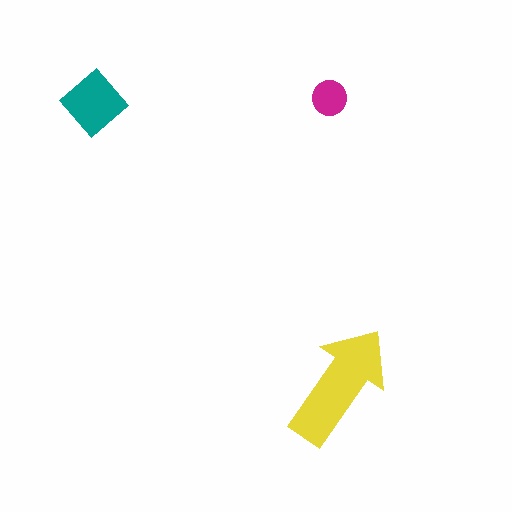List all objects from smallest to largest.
The magenta circle, the teal diamond, the yellow arrow.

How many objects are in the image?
There are 3 objects in the image.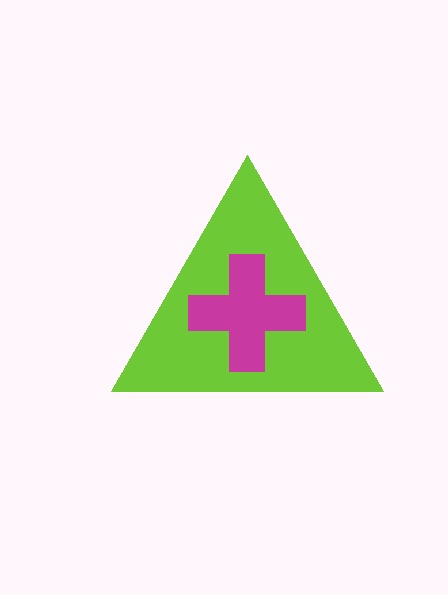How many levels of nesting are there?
2.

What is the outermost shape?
The lime triangle.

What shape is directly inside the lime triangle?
The magenta cross.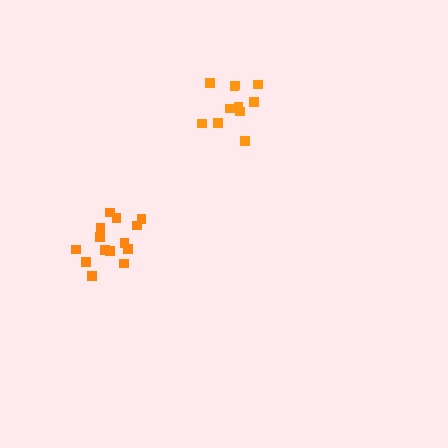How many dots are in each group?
Group 1: 15 dots, Group 2: 11 dots (26 total).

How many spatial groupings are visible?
There are 2 spatial groupings.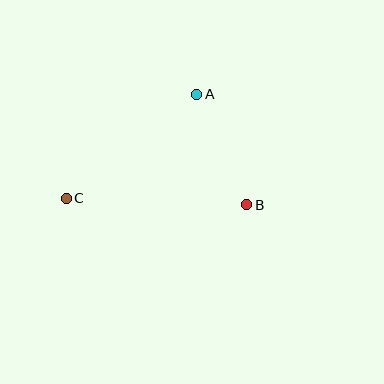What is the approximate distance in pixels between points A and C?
The distance between A and C is approximately 167 pixels.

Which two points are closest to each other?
Points A and B are closest to each other.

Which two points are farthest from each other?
Points B and C are farthest from each other.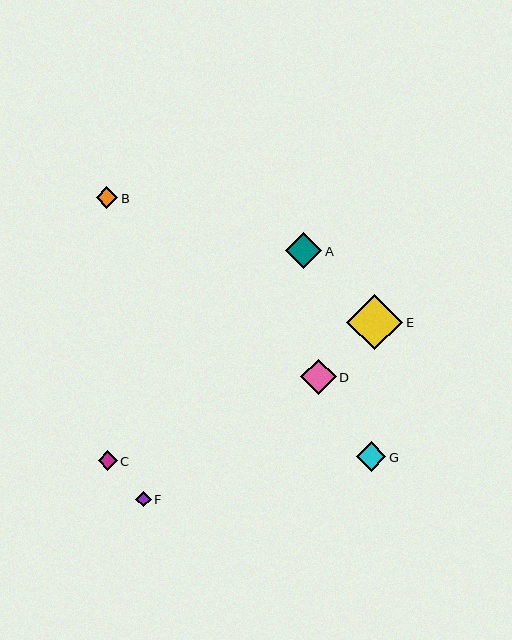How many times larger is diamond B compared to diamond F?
Diamond B is approximately 1.4 times the size of diamond F.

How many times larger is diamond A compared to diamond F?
Diamond A is approximately 2.2 times the size of diamond F.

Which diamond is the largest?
Diamond E is the largest with a size of approximately 56 pixels.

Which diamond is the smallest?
Diamond F is the smallest with a size of approximately 16 pixels.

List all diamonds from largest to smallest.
From largest to smallest: E, D, A, G, B, C, F.